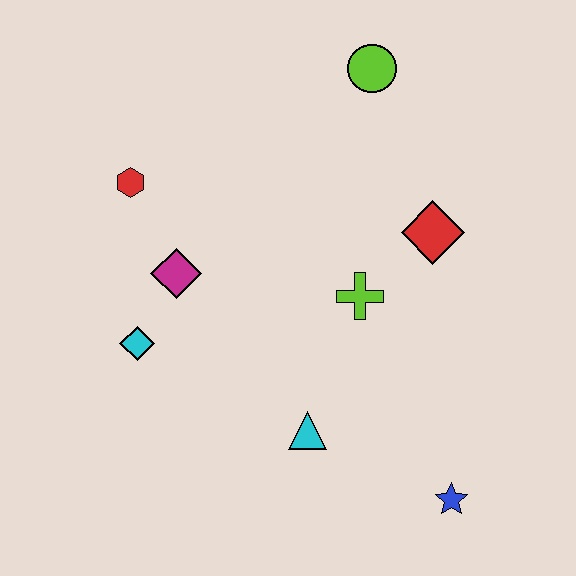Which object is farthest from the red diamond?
The cyan diamond is farthest from the red diamond.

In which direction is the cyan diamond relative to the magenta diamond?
The cyan diamond is below the magenta diamond.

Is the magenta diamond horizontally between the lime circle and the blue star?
No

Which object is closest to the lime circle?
The red diamond is closest to the lime circle.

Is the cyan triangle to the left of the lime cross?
Yes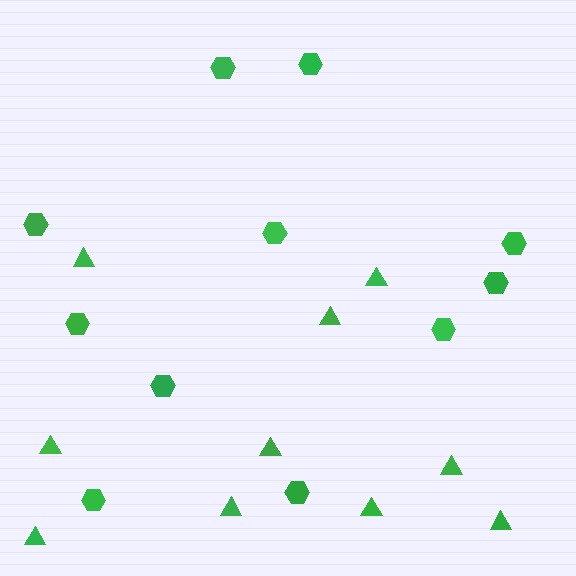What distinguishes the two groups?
There are 2 groups: one group of triangles (10) and one group of hexagons (11).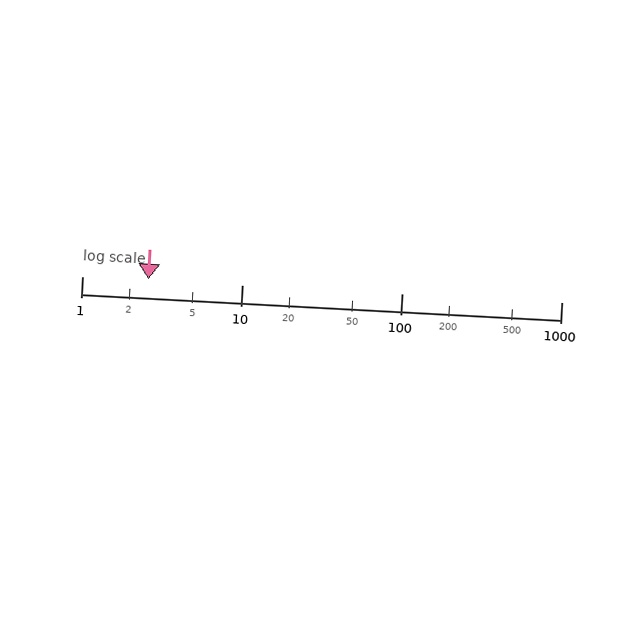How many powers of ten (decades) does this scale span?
The scale spans 3 decades, from 1 to 1000.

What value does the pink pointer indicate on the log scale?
The pointer indicates approximately 2.6.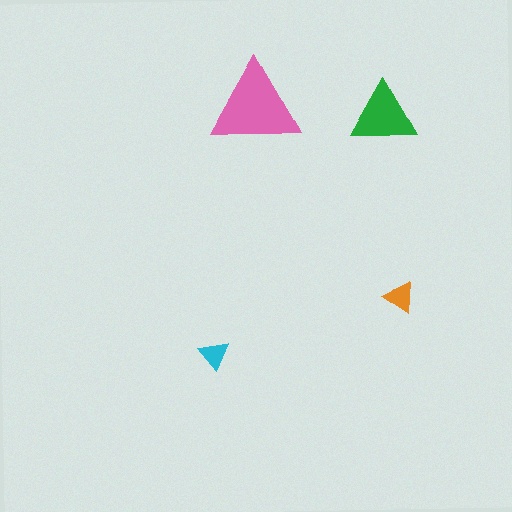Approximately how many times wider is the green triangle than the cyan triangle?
About 2 times wider.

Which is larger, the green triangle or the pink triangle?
The pink one.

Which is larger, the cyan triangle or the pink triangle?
The pink one.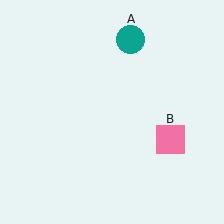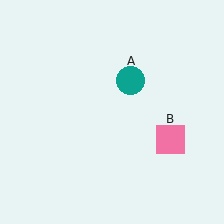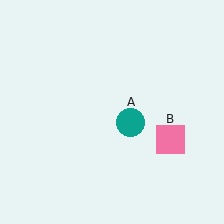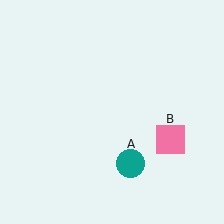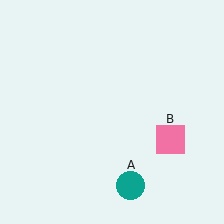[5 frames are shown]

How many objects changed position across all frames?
1 object changed position: teal circle (object A).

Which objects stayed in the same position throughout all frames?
Pink square (object B) remained stationary.